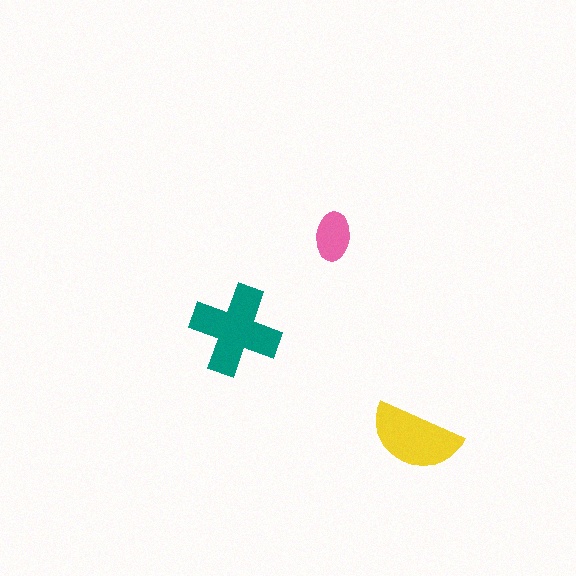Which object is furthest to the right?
The yellow semicircle is rightmost.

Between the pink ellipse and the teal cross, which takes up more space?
The teal cross.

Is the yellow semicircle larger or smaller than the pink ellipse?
Larger.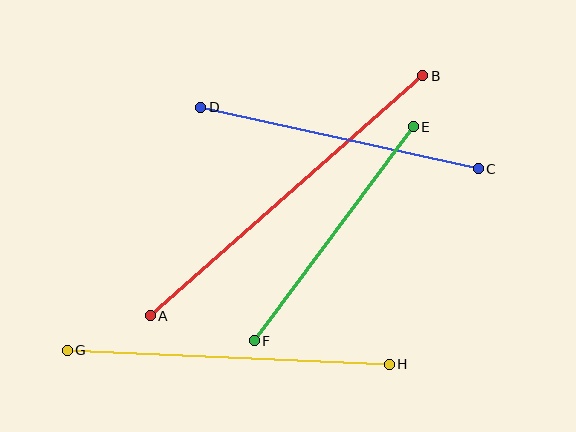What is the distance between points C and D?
The distance is approximately 284 pixels.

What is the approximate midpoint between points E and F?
The midpoint is at approximately (334, 234) pixels.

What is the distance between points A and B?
The distance is approximately 363 pixels.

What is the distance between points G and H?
The distance is approximately 322 pixels.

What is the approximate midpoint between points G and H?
The midpoint is at approximately (228, 357) pixels.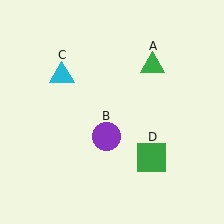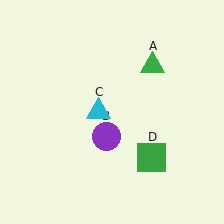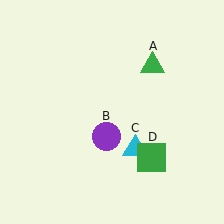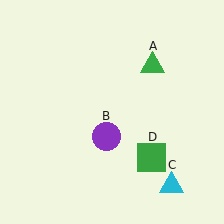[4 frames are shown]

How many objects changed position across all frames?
1 object changed position: cyan triangle (object C).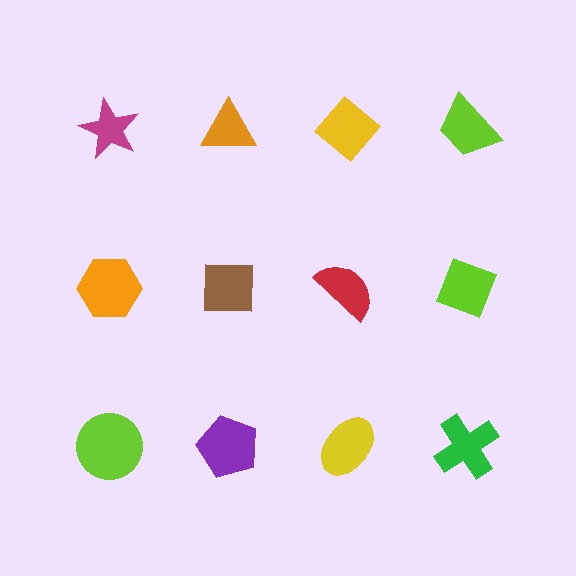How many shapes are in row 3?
4 shapes.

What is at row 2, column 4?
A lime diamond.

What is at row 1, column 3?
A yellow diamond.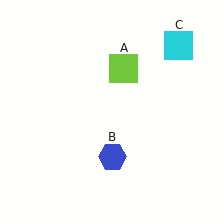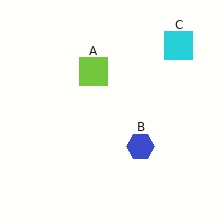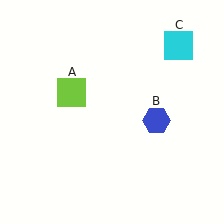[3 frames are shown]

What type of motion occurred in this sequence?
The lime square (object A), blue hexagon (object B) rotated counterclockwise around the center of the scene.